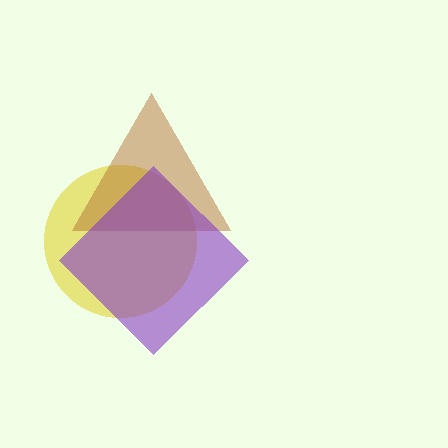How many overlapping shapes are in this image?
There are 3 overlapping shapes in the image.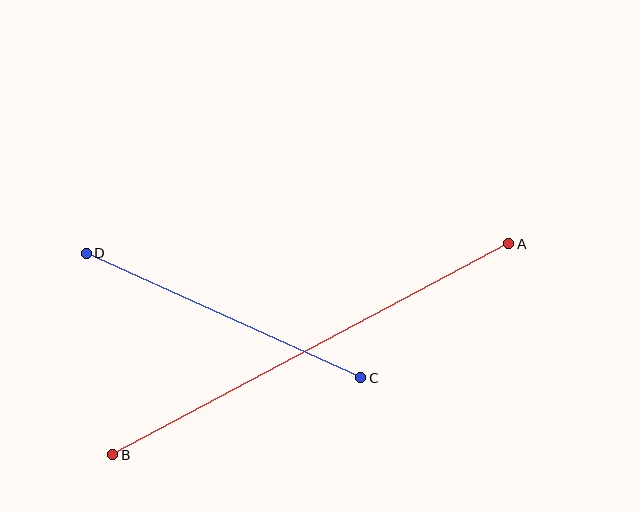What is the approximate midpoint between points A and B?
The midpoint is at approximately (311, 349) pixels.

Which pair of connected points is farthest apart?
Points A and B are farthest apart.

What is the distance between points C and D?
The distance is approximately 302 pixels.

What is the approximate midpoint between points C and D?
The midpoint is at approximately (223, 316) pixels.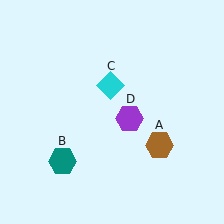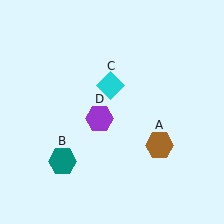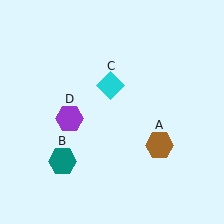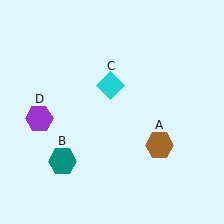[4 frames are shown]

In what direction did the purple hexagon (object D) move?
The purple hexagon (object D) moved left.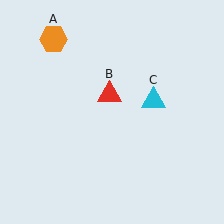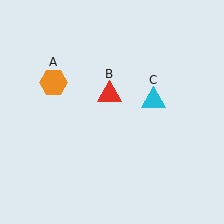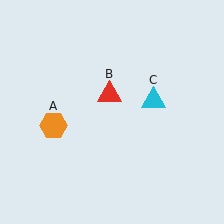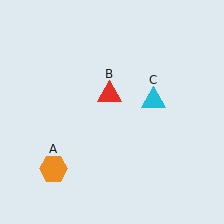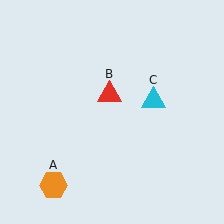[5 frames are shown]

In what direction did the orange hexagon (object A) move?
The orange hexagon (object A) moved down.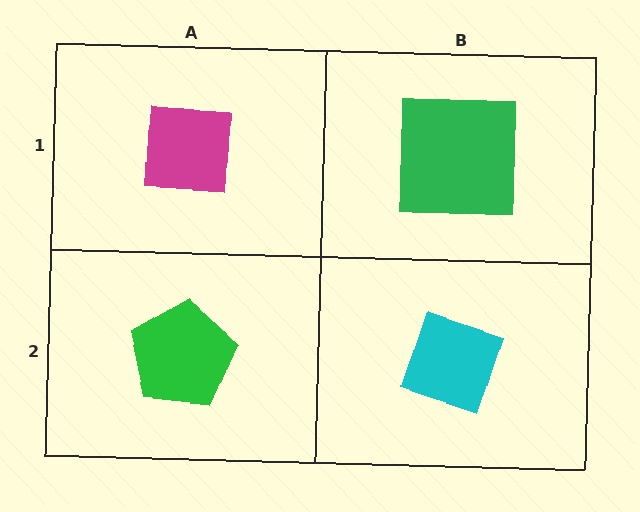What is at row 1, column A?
A magenta square.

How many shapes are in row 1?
2 shapes.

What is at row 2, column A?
A green pentagon.